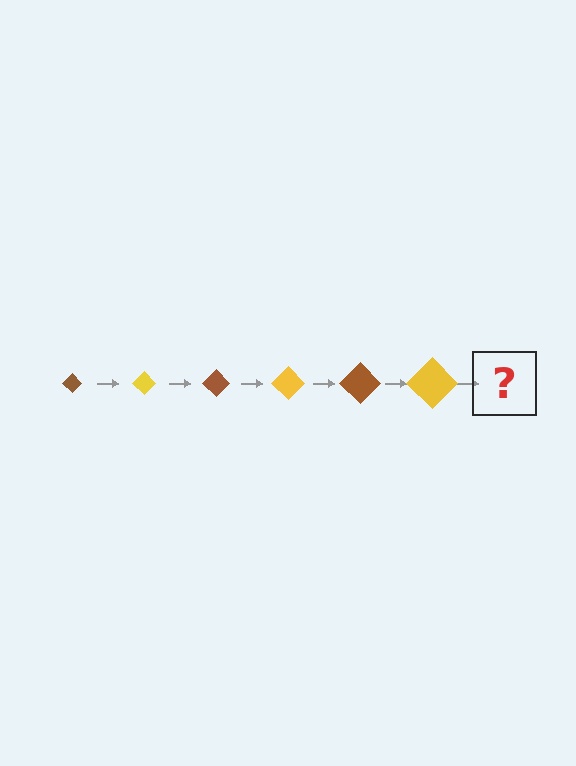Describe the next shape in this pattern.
It should be a brown diamond, larger than the previous one.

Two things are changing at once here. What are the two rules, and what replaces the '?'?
The two rules are that the diamond grows larger each step and the color cycles through brown and yellow. The '?' should be a brown diamond, larger than the previous one.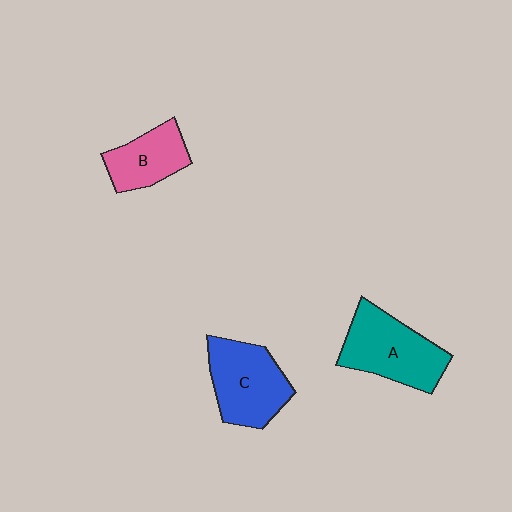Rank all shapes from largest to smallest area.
From largest to smallest: A (teal), C (blue), B (pink).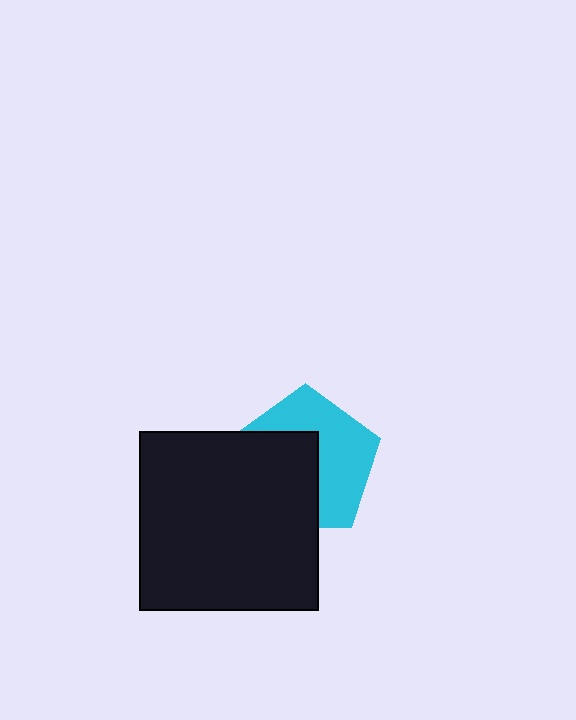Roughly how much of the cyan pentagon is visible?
About half of it is visible (roughly 51%).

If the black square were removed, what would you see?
You would see the complete cyan pentagon.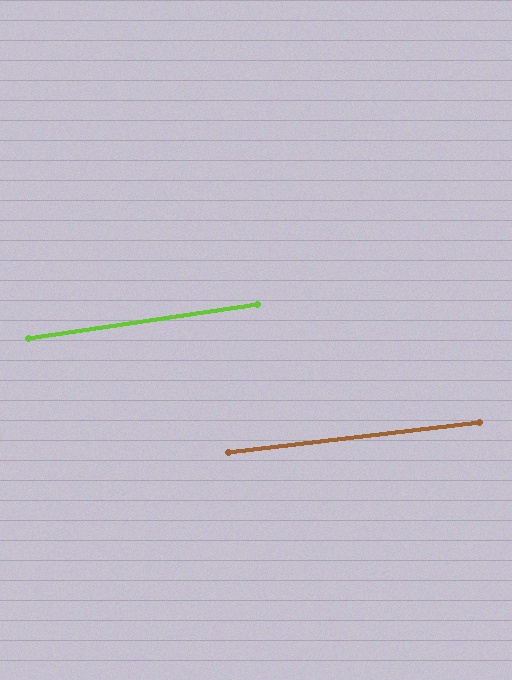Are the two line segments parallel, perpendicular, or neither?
Parallel — their directions differ by only 1.7°.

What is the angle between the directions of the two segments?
Approximately 2 degrees.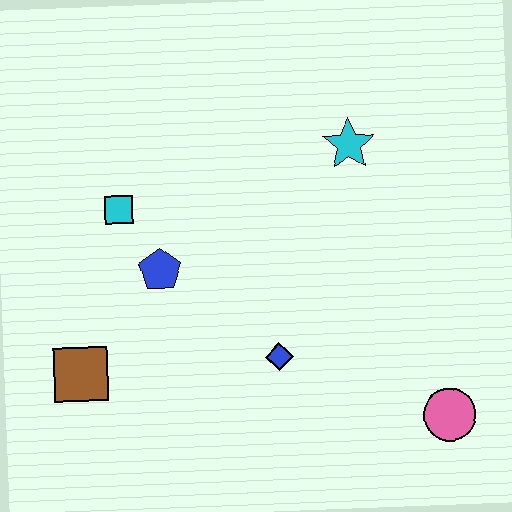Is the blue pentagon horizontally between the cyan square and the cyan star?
Yes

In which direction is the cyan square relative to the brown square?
The cyan square is above the brown square.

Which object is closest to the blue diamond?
The blue pentagon is closest to the blue diamond.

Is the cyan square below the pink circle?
No